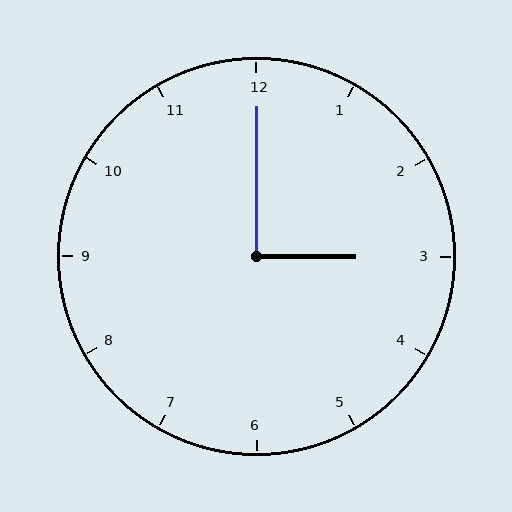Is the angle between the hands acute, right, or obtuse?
It is right.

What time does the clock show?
3:00.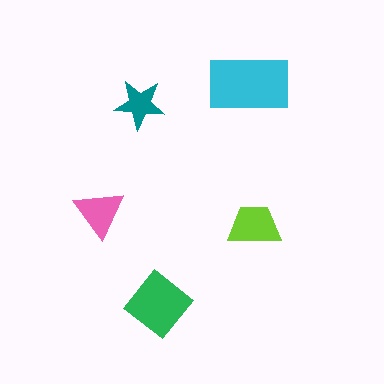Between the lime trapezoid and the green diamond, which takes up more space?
The green diamond.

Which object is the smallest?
The teal star.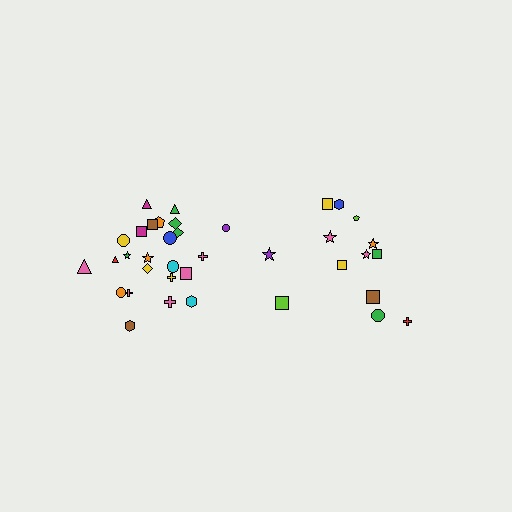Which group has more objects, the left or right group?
The left group.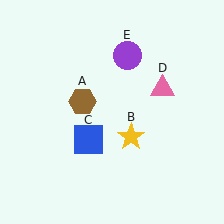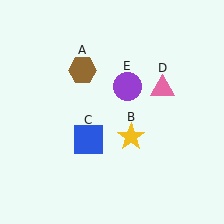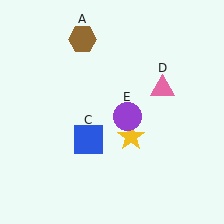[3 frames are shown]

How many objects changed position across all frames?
2 objects changed position: brown hexagon (object A), purple circle (object E).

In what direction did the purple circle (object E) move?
The purple circle (object E) moved down.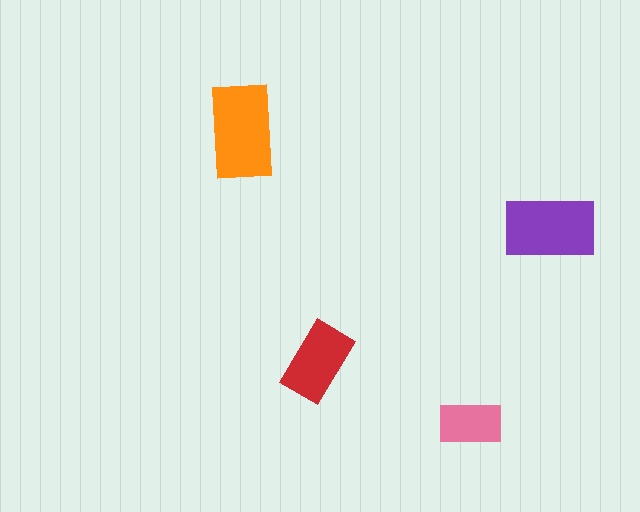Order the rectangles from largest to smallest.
the orange one, the purple one, the red one, the pink one.